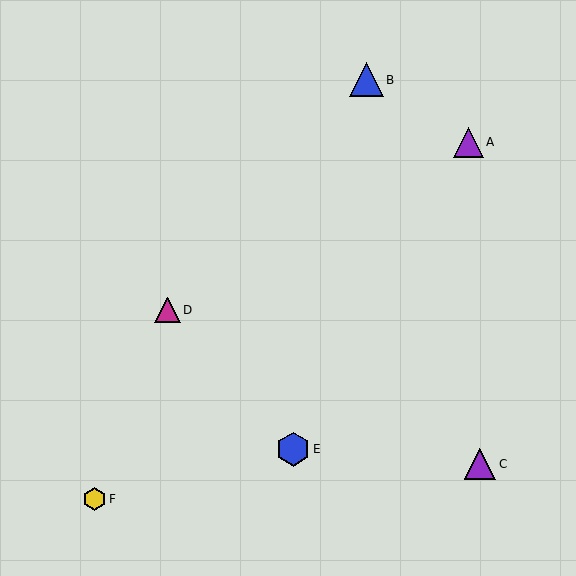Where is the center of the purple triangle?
The center of the purple triangle is at (469, 142).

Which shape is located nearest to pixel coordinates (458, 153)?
The purple triangle (labeled A) at (469, 142) is nearest to that location.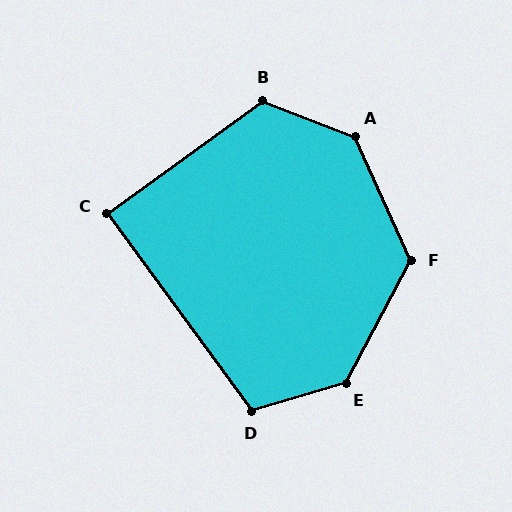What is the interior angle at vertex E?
Approximately 135 degrees (obtuse).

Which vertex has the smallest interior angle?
C, at approximately 90 degrees.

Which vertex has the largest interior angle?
A, at approximately 135 degrees.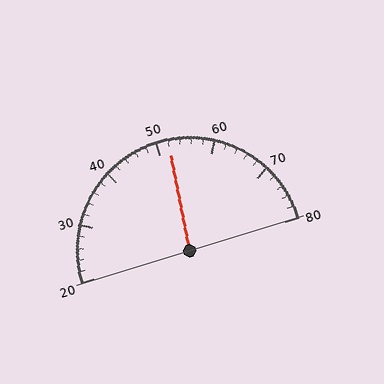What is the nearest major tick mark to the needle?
The nearest major tick mark is 50.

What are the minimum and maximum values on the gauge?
The gauge ranges from 20 to 80.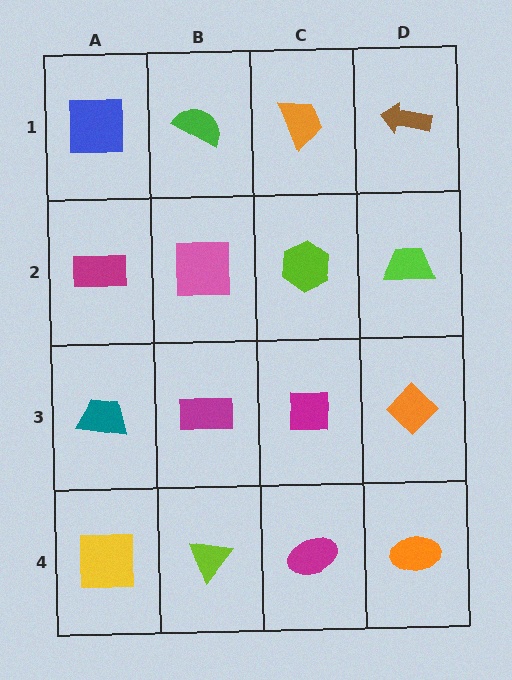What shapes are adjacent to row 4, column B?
A magenta rectangle (row 3, column B), a yellow square (row 4, column A), a magenta ellipse (row 4, column C).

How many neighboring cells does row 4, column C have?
3.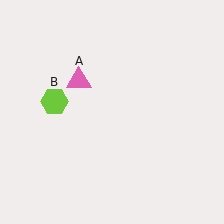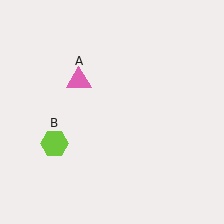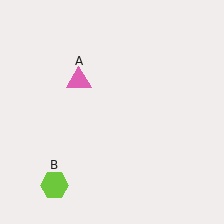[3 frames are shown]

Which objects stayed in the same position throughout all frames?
Pink triangle (object A) remained stationary.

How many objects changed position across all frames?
1 object changed position: lime hexagon (object B).